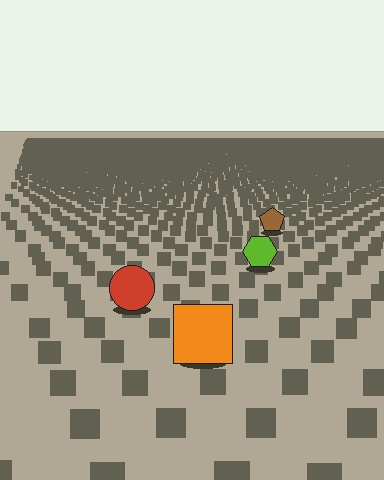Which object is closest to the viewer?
The orange square is closest. The texture marks near it are larger and more spread out.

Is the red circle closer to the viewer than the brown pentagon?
Yes. The red circle is closer — you can tell from the texture gradient: the ground texture is coarser near it.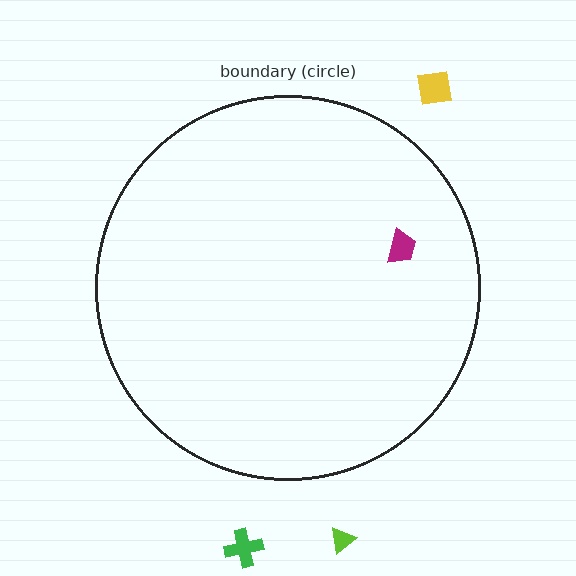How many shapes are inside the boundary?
1 inside, 3 outside.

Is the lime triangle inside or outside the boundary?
Outside.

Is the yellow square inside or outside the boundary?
Outside.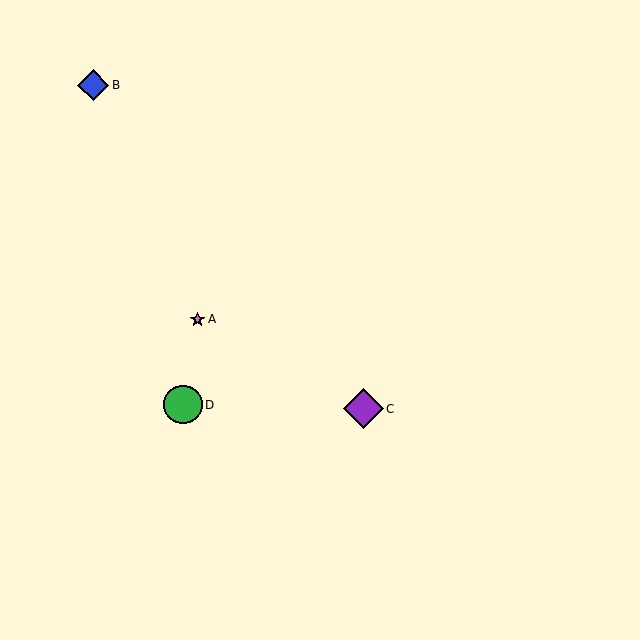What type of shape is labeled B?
Shape B is a blue diamond.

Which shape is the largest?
The purple diamond (labeled C) is the largest.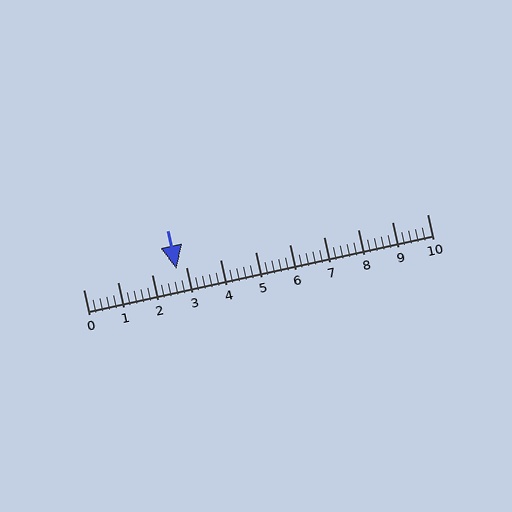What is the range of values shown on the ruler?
The ruler shows values from 0 to 10.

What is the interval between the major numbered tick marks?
The major tick marks are spaced 1 units apart.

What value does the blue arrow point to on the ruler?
The blue arrow points to approximately 2.7.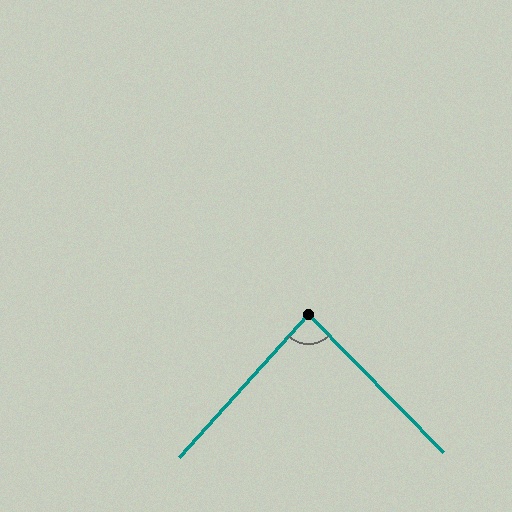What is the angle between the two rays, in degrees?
Approximately 86 degrees.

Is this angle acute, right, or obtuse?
It is approximately a right angle.